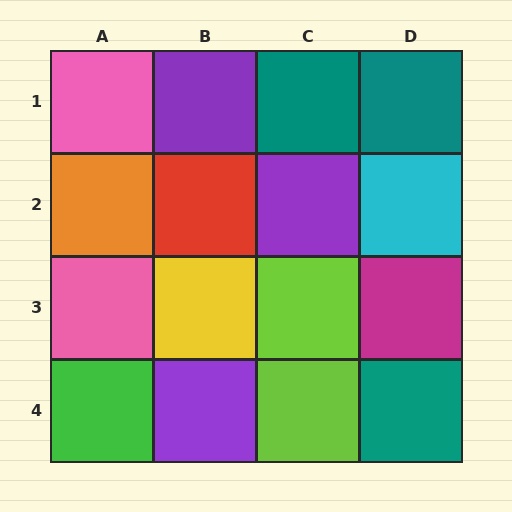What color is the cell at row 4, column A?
Green.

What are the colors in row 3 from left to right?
Pink, yellow, lime, magenta.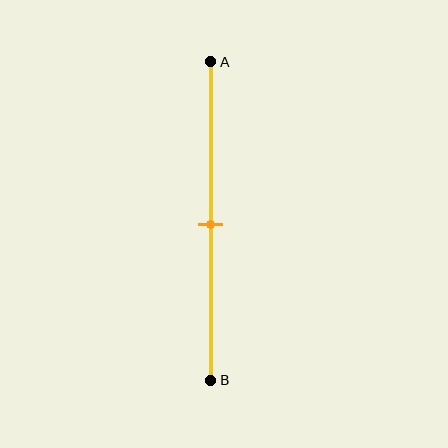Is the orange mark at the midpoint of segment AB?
Yes, the mark is approximately at the midpoint.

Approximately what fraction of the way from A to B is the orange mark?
The orange mark is approximately 50% of the way from A to B.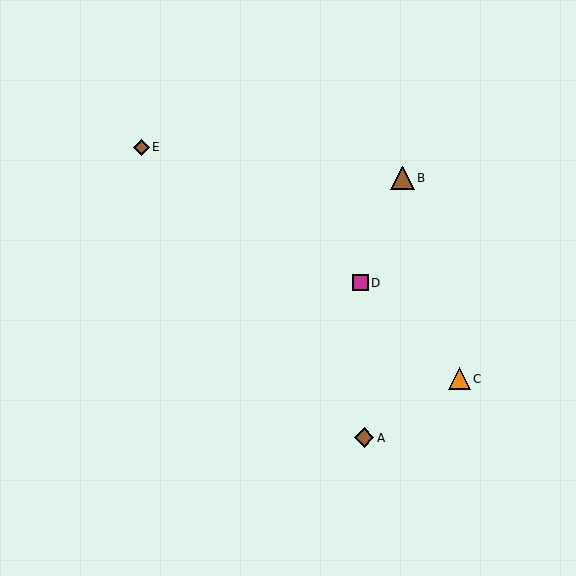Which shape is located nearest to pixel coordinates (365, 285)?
The magenta square (labeled D) at (361, 283) is nearest to that location.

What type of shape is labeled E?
Shape E is a brown diamond.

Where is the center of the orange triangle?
The center of the orange triangle is at (459, 379).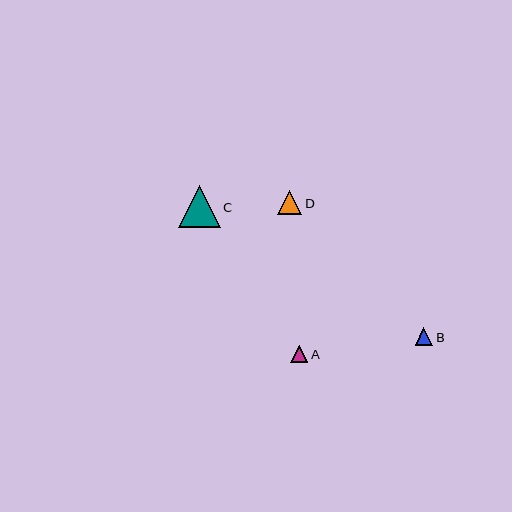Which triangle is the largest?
Triangle C is the largest with a size of approximately 42 pixels.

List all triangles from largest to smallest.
From largest to smallest: C, D, B, A.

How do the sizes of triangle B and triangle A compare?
Triangle B and triangle A are approximately the same size.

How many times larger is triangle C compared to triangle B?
Triangle C is approximately 2.4 times the size of triangle B.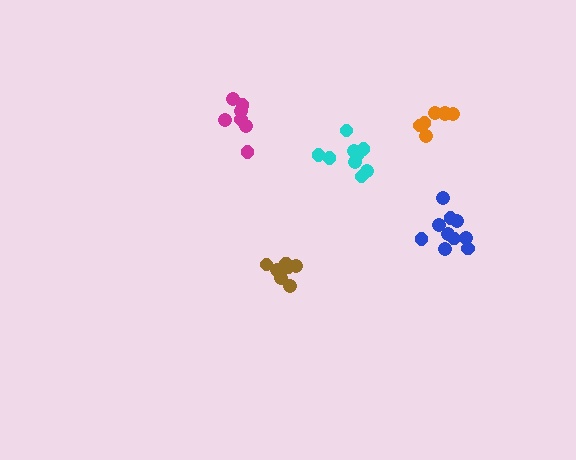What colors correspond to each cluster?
The clusters are colored: brown, orange, cyan, magenta, blue.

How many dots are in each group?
Group 1: 7 dots, Group 2: 7 dots, Group 3: 9 dots, Group 4: 7 dots, Group 5: 10 dots (40 total).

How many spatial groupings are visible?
There are 5 spatial groupings.